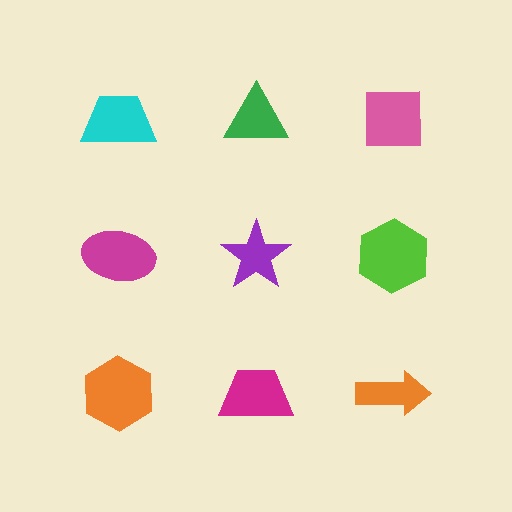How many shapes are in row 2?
3 shapes.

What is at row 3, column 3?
An orange arrow.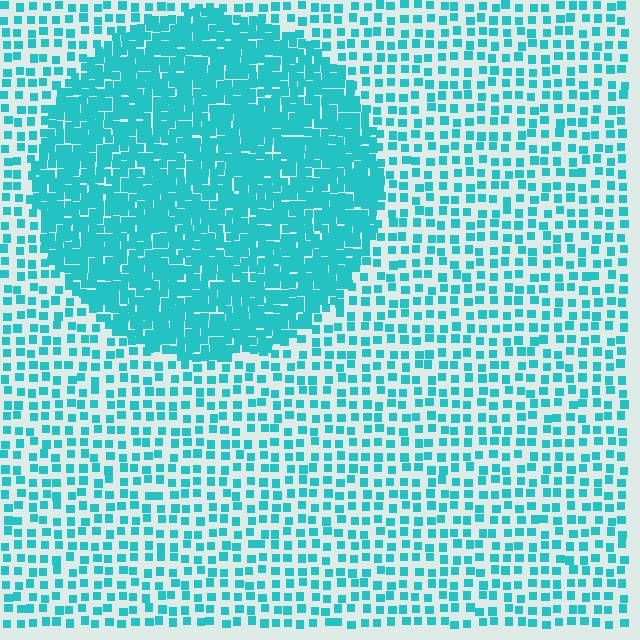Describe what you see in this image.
The image contains small cyan elements arranged at two different densities. A circle-shaped region is visible where the elements are more densely packed than the surrounding area.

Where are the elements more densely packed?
The elements are more densely packed inside the circle boundary.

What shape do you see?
I see a circle.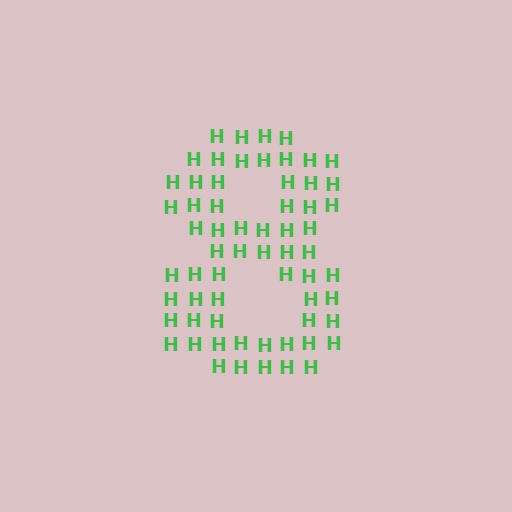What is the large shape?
The large shape is the digit 8.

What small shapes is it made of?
It is made of small letter H's.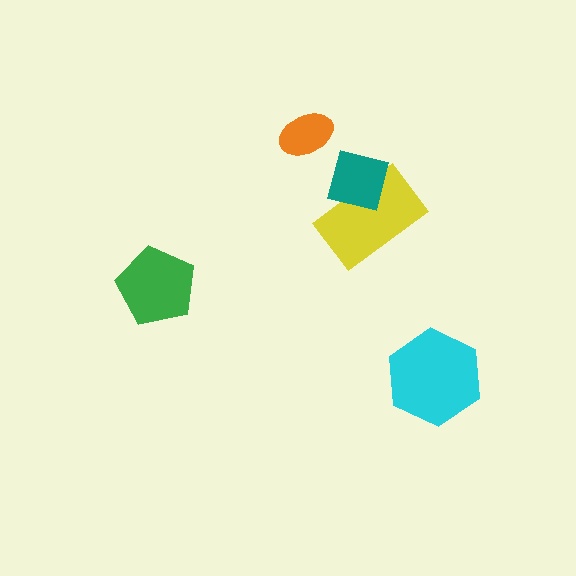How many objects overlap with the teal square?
1 object overlaps with the teal square.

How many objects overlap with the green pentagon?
0 objects overlap with the green pentagon.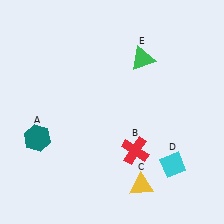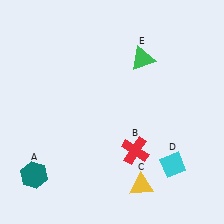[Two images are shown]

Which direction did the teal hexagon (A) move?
The teal hexagon (A) moved down.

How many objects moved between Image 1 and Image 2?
1 object moved between the two images.